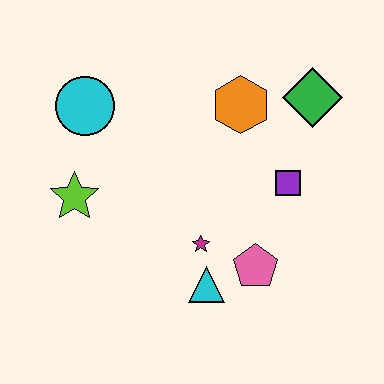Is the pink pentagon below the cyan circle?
Yes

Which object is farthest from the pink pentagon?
The cyan circle is farthest from the pink pentagon.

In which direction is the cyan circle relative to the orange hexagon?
The cyan circle is to the left of the orange hexagon.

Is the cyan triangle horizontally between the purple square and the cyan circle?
Yes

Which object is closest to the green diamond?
The orange hexagon is closest to the green diamond.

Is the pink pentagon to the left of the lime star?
No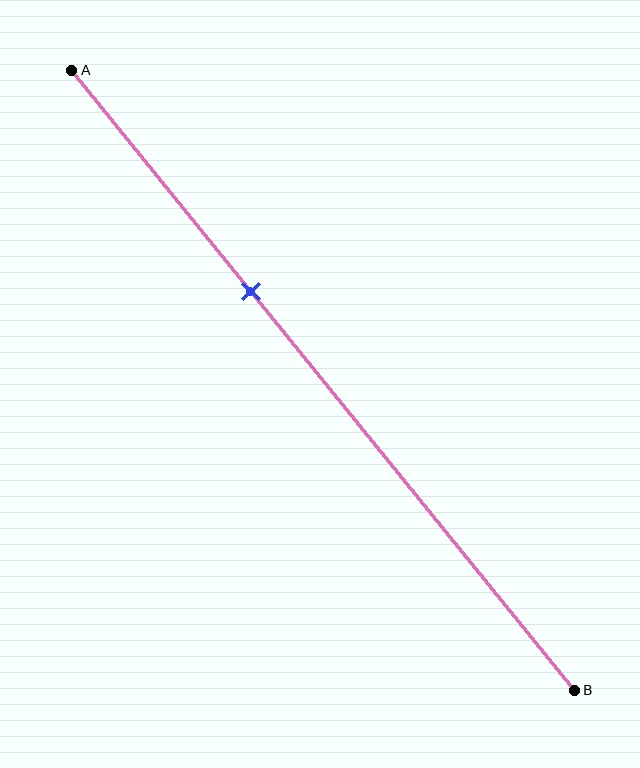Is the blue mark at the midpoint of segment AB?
No, the mark is at about 35% from A, not at the 50% midpoint.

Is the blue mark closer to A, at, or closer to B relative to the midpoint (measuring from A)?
The blue mark is closer to point A than the midpoint of segment AB.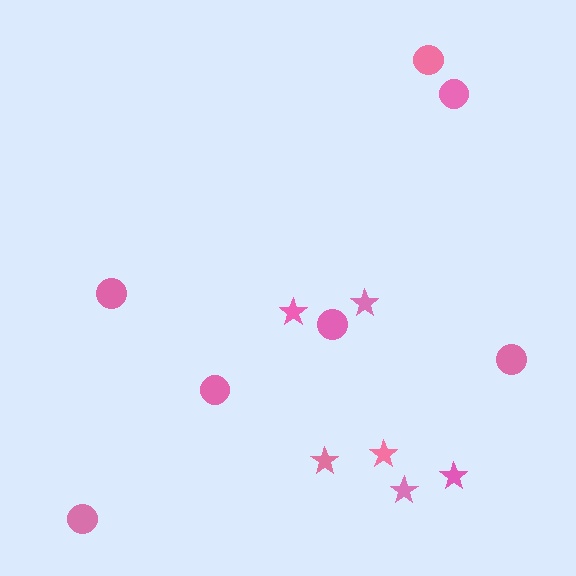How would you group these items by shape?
There are 2 groups: one group of stars (6) and one group of circles (7).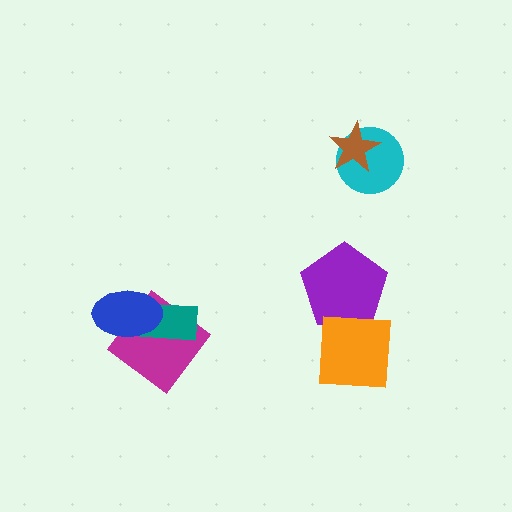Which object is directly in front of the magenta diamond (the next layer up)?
The teal rectangle is directly in front of the magenta diamond.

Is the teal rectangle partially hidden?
Yes, it is partially covered by another shape.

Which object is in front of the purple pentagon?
The orange square is in front of the purple pentagon.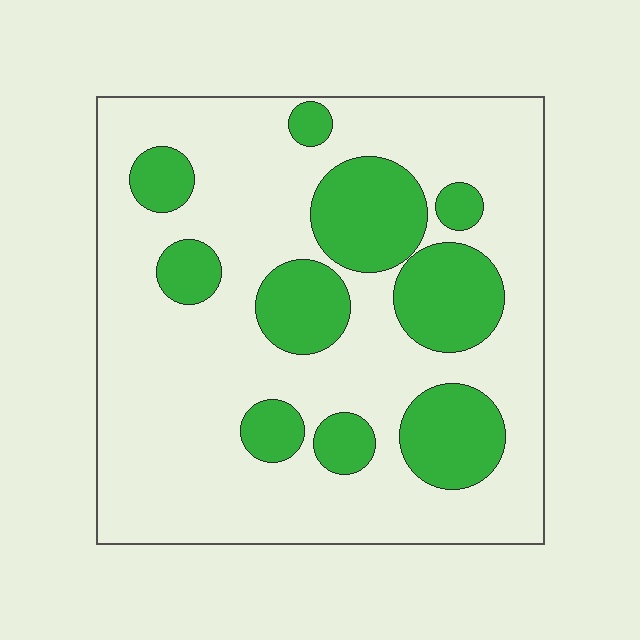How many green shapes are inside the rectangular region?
10.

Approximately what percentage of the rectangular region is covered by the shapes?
Approximately 25%.